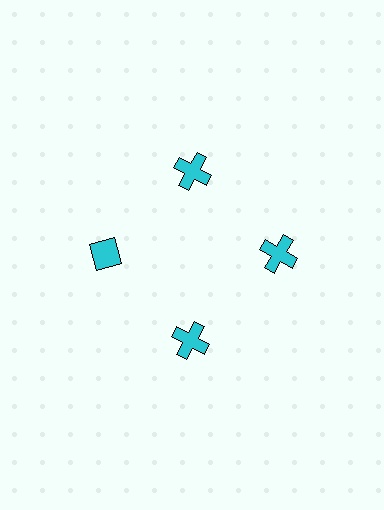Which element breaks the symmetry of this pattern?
The cyan diamond at roughly the 9 o'clock position breaks the symmetry. All other shapes are cyan crosses.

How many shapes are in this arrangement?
There are 4 shapes arranged in a ring pattern.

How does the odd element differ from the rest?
It has a different shape: diamond instead of cross.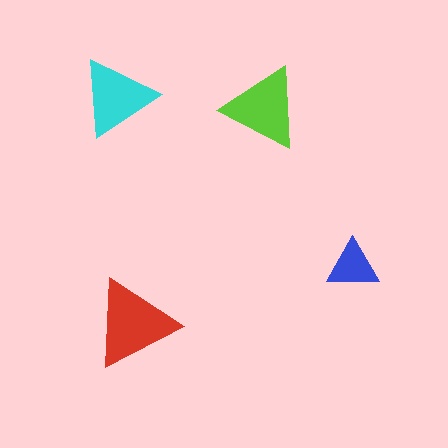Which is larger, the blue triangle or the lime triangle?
The lime one.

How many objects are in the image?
There are 4 objects in the image.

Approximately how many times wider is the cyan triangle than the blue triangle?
About 1.5 times wider.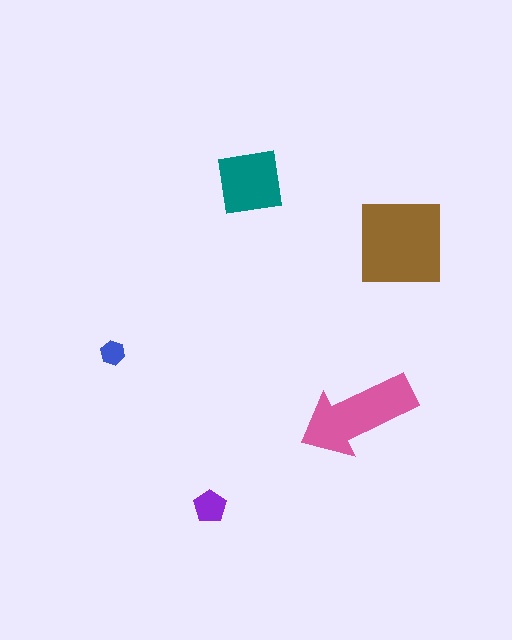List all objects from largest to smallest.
The brown square, the pink arrow, the teal square, the purple pentagon, the blue hexagon.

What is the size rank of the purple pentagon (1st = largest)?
4th.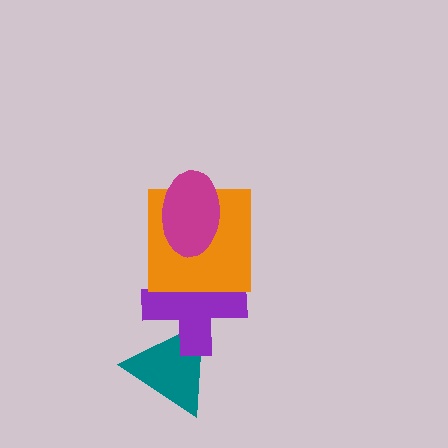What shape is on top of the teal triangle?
The purple cross is on top of the teal triangle.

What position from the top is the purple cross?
The purple cross is 3rd from the top.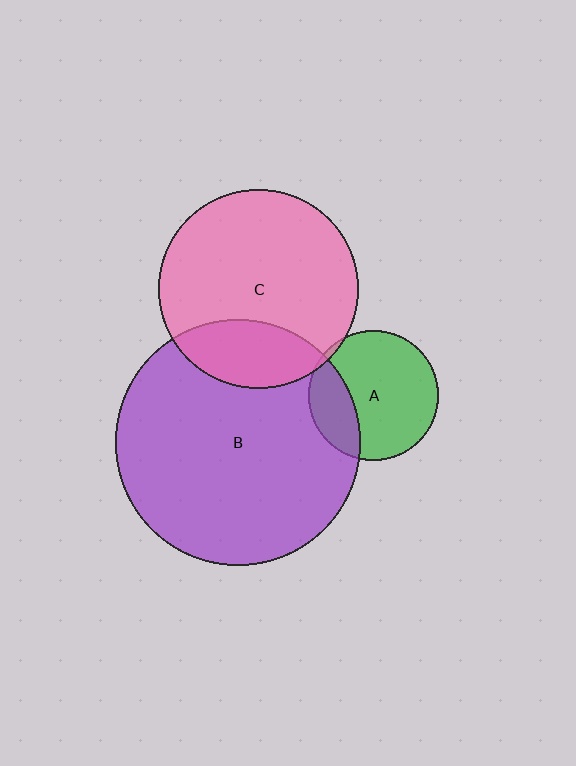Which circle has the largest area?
Circle B (purple).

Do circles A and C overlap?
Yes.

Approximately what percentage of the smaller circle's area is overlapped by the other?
Approximately 5%.